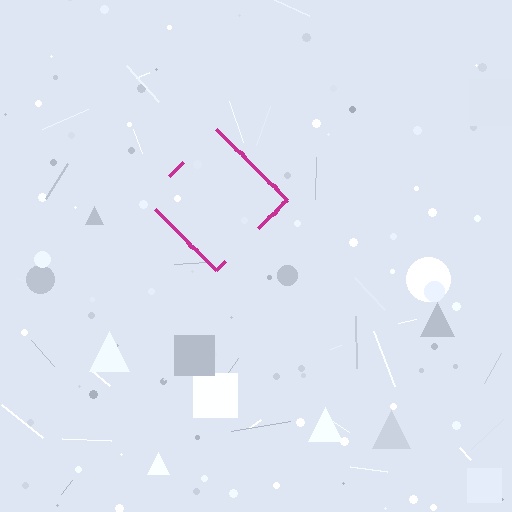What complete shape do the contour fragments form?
The contour fragments form a diamond.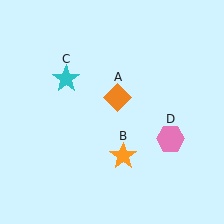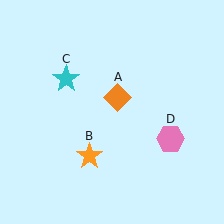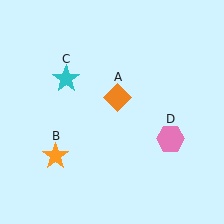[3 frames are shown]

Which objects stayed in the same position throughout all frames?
Orange diamond (object A) and cyan star (object C) and pink hexagon (object D) remained stationary.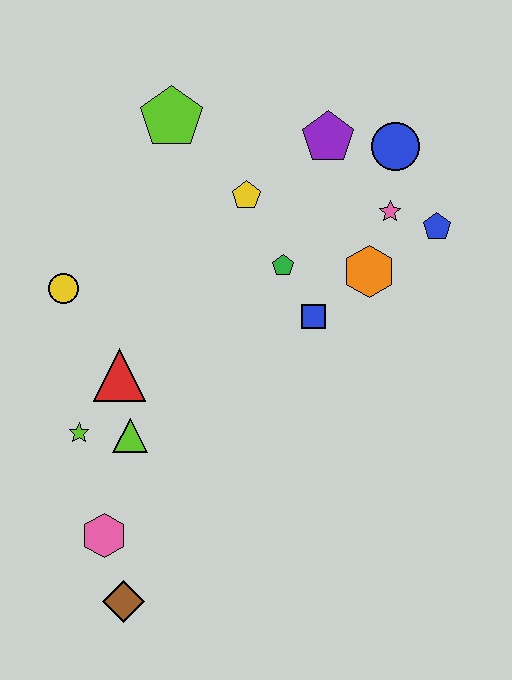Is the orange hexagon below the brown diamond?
No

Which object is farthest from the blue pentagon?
The brown diamond is farthest from the blue pentagon.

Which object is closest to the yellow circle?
The red triangle is closest to the yellow circle.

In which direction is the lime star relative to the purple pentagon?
The lime star is below the purple pentagon.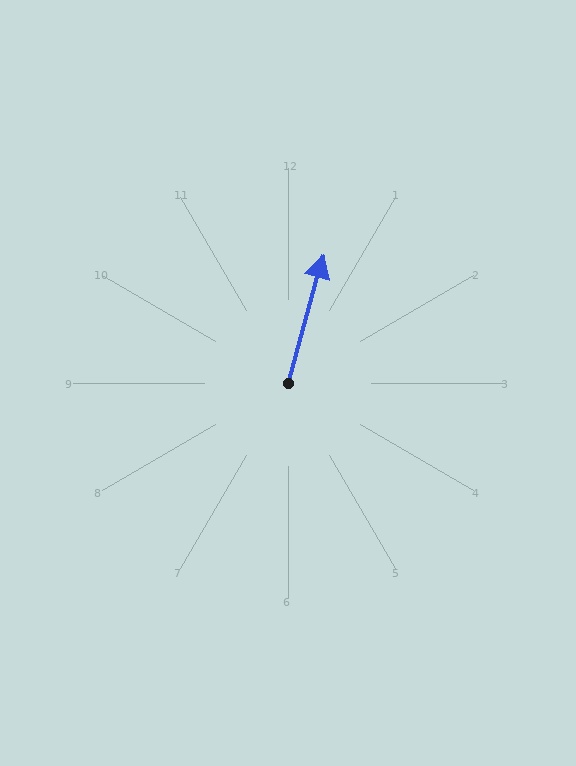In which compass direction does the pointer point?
North.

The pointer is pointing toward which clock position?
Roughly 1 o'clock.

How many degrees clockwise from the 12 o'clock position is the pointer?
Approximately 15 degrees.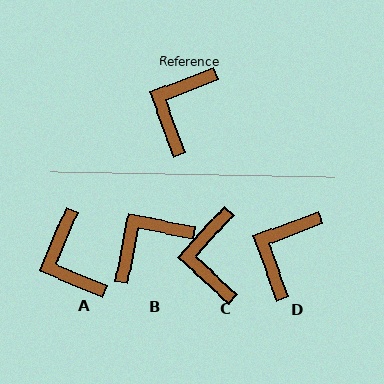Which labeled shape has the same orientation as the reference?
D.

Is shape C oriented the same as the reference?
No, it is off by about 27 degrees.